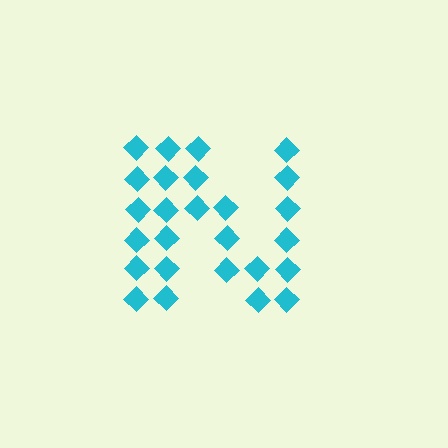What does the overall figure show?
The overall figure shows the letter N.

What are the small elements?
The small elements are diamonds.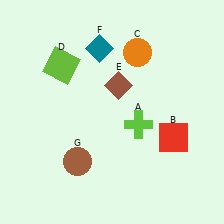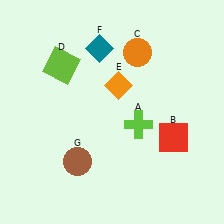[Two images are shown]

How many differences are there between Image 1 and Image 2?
There is 1 difference between the two images.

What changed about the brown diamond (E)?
In Image 1, E is brown. In Image 2, it changed to orange.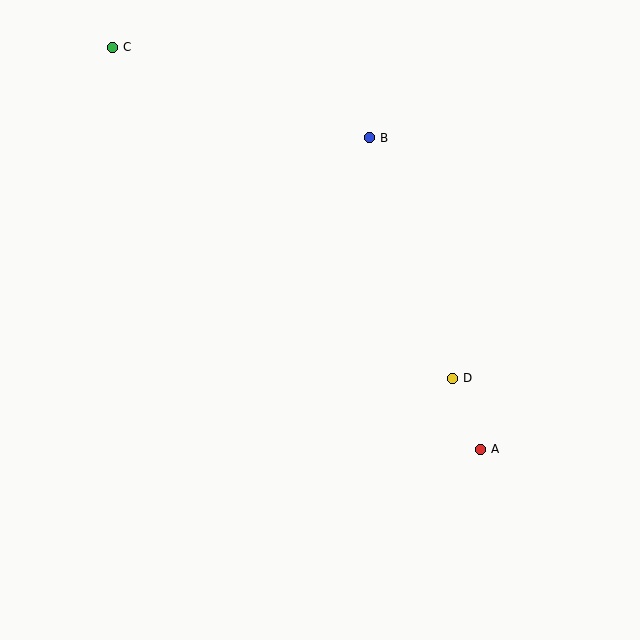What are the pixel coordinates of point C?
Point C is at (112, 47).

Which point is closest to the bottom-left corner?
Point A is closest to the bottom-left corner.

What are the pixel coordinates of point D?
Point D is at (452, 378).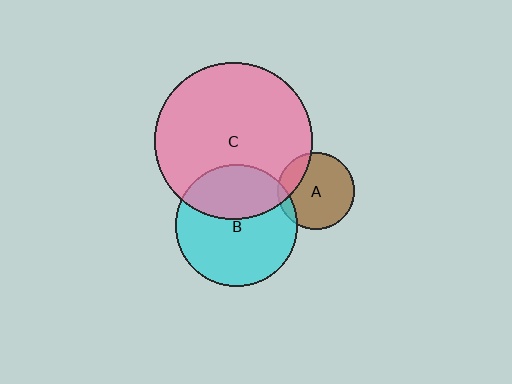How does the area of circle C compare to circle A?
Approximately 4.2 times.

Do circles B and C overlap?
Yes.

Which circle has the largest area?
Circle C (pink).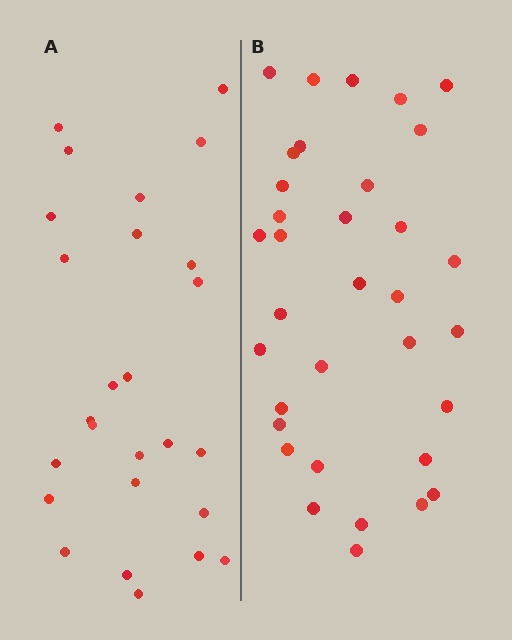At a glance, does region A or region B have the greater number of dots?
Region B (the right region) has more dots.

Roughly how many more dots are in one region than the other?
Region B has roughly 8 or so more dots than region A.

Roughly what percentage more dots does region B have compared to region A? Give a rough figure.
About 30% more.